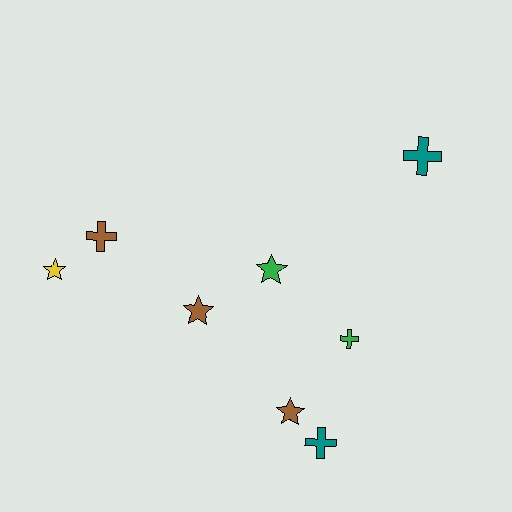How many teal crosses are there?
There are 2 teal crosses.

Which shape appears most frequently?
Star, with 4 objects.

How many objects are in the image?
There are 8 objects.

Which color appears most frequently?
Brown, with 3 objects.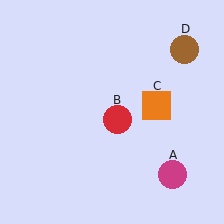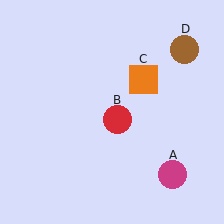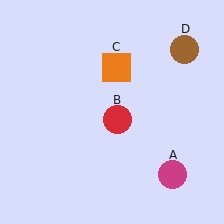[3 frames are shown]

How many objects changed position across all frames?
1 object changed position: orange square (object C).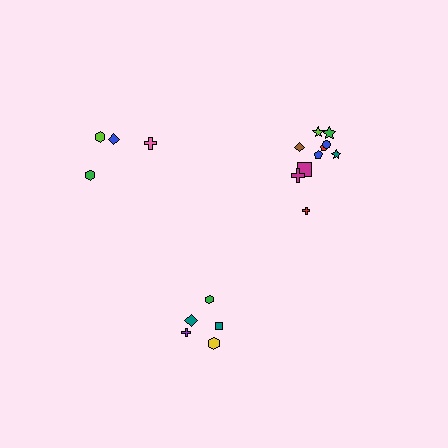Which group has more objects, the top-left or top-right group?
The top-right group.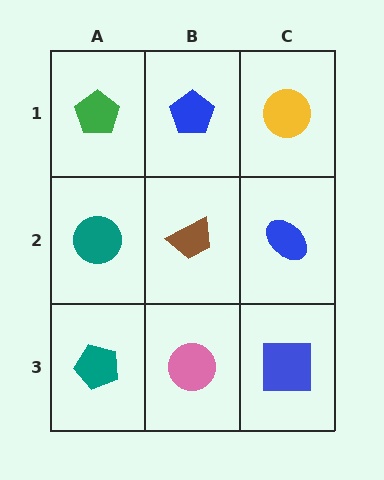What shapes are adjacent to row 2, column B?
A blue pentagon (row 1, column B), a pink circle (row 3, column B), a teal circle (row 2, column A), a blue ellipse (row 2, column C).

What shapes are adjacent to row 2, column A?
A green pentagon (row 1, column A), a teal pentagon (row 3, column A), a brown trapezoid (row 2, column B).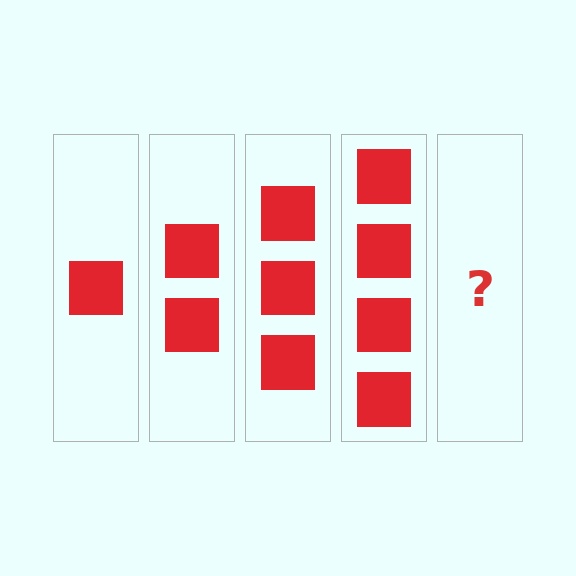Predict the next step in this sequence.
The next step is 5 squares.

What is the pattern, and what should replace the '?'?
The pattern is that each step adds one more square. The '?' should be 5 squares.